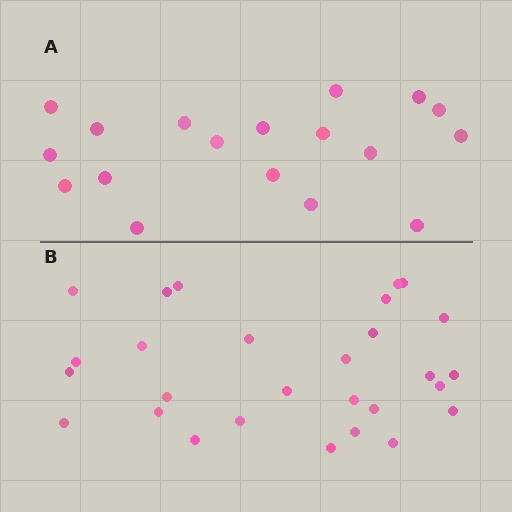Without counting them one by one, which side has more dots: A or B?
Region B (the bottom region) has more dots.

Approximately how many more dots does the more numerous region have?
Region B has roughly 10 or so more dots than region A.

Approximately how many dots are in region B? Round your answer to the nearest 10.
About 30 dots. (The exact count is 28, which rounds to 30.)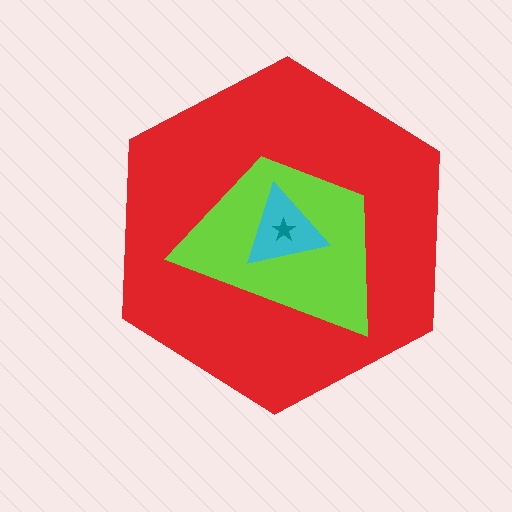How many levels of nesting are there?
4.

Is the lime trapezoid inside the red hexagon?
Yes.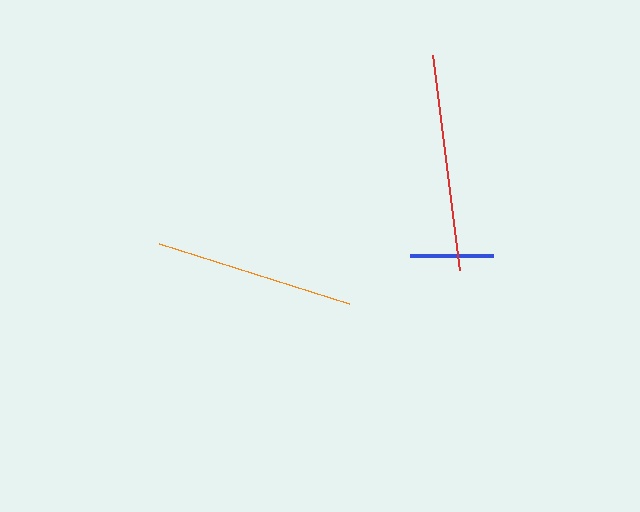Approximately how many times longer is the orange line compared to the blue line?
The orange line is approximately 2.4 times the length of the blue line.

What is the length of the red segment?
The red segment is approximately 217 pixels long.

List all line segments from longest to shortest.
From longest to shortest: red, orange, blue.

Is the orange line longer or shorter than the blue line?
The orange line is longer than the blue line.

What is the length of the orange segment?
The orange segment is approximately 199 pixels long.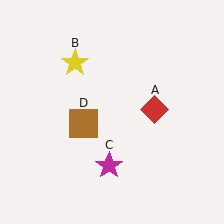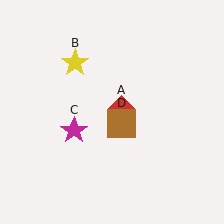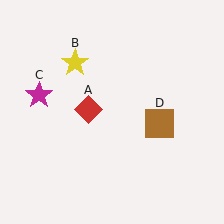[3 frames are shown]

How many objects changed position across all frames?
3 objects changed position: red diamond (object A), magenta star (object C), brown square (object D).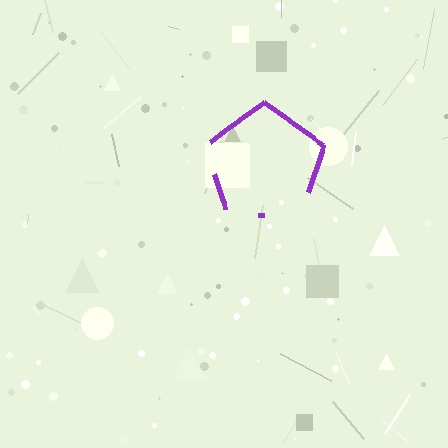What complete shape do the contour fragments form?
The contour fragments form a pentagon.